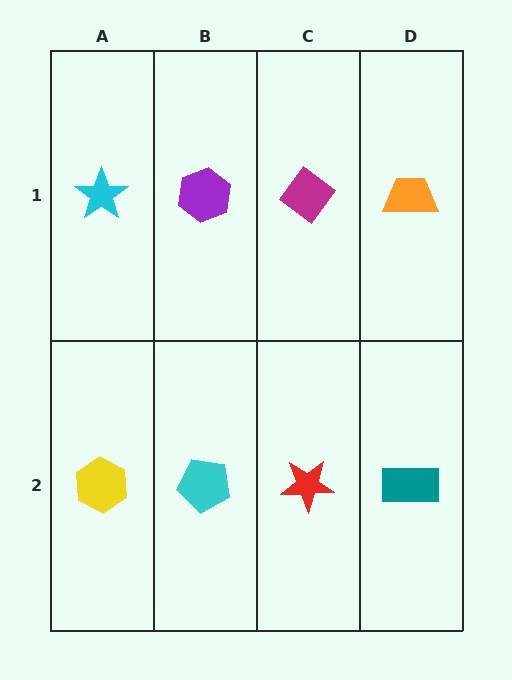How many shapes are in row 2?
4 shapes.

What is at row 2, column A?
A yellow hexagon.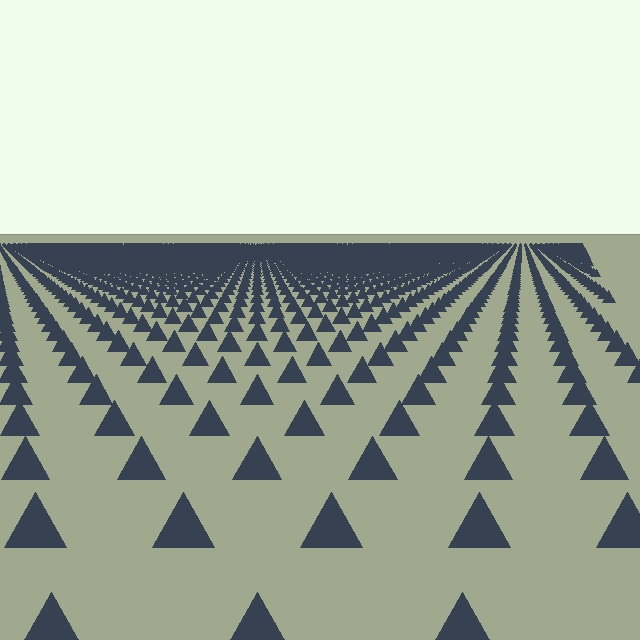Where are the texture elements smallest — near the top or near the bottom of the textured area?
Near the top.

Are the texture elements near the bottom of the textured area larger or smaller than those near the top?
Larger. Near the bottom, elements are closer to the viewer and appear at a bigger on-screen size.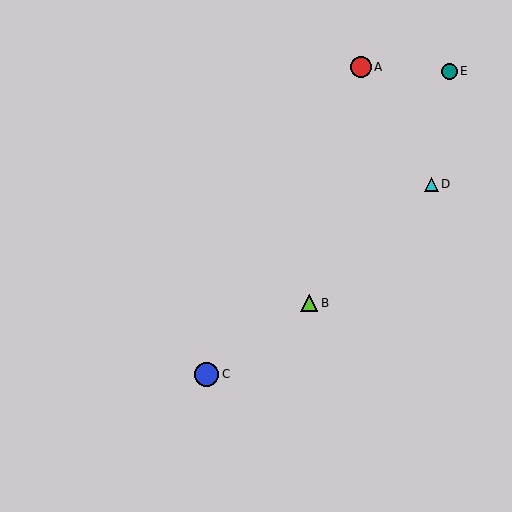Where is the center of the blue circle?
The center of the blue circle is at (207, 374).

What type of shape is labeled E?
Shape E is a teal circle.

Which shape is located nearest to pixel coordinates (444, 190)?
The cyan triangle (labeled D) at (431, 184) is nearest to that location.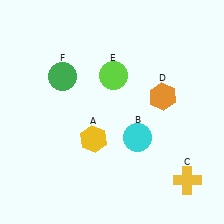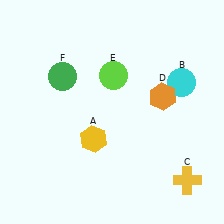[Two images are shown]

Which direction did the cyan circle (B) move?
The cyan circle (B) moved up.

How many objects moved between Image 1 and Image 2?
1 object moved between the two images.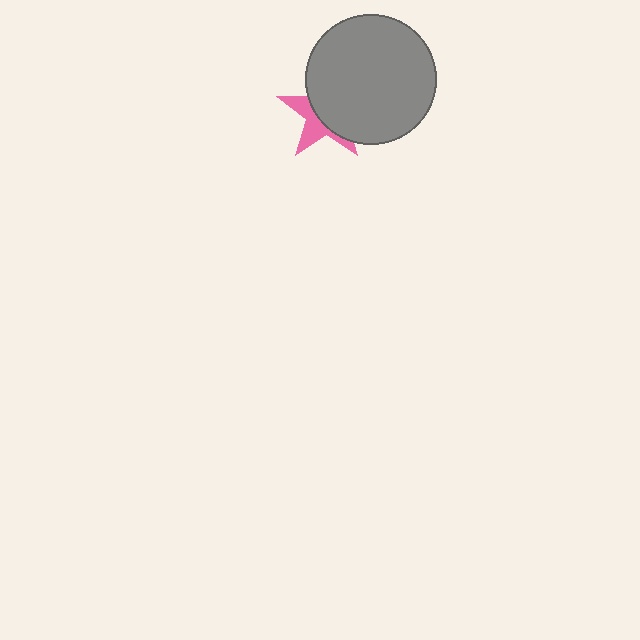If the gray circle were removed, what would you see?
You would see the complete pink star.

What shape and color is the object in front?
The object in front is a gray circle.